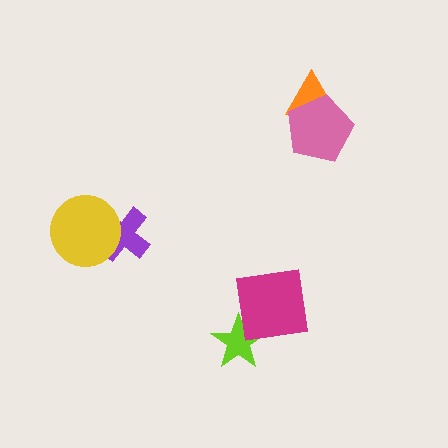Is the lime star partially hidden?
Yes, it is partially covered by another shape.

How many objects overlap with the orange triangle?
1 object overlaps with the orange triangle.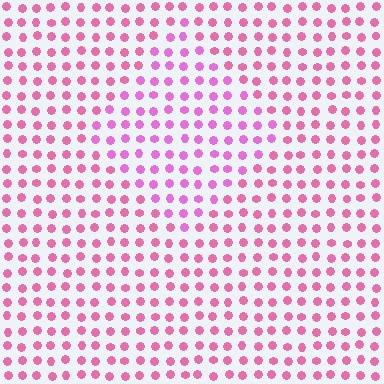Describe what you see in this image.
The image is filled with small pink elements in a uniform arrangement. A diamond-shaped region is visible where the elements are tinted to a slightly different hue, forming a subtle color boundary.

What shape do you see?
I see a diamond.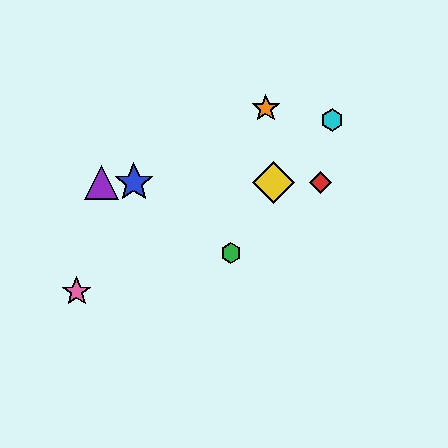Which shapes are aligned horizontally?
The red diamond, the blue star, the yellow diamond, the purple triangle are aligned horizontally.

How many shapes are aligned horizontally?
4 shapes (the red diamond, the blue star, the yellow diamond, the purple triangle) are aligned horizontally.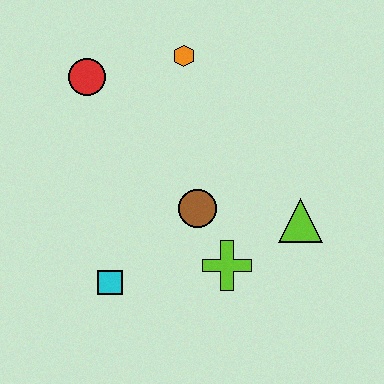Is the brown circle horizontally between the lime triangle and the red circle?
Yes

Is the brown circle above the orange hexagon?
No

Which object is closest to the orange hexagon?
The red circle is closest to the orange hexagon.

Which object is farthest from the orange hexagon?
The cyan square is farthest from the orange hexagon.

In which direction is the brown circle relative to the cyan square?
The brown circle is to the right of the cyan square.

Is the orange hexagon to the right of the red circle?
Yes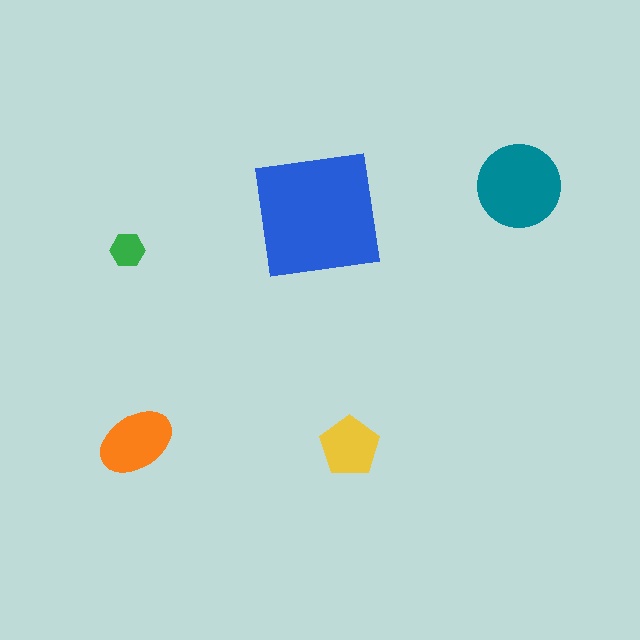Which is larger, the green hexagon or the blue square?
The blue square.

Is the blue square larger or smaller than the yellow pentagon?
Larger.